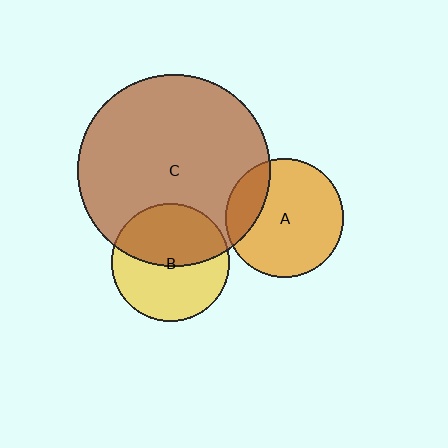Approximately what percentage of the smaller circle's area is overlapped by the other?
Approximately 45%.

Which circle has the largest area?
Circle C (brown).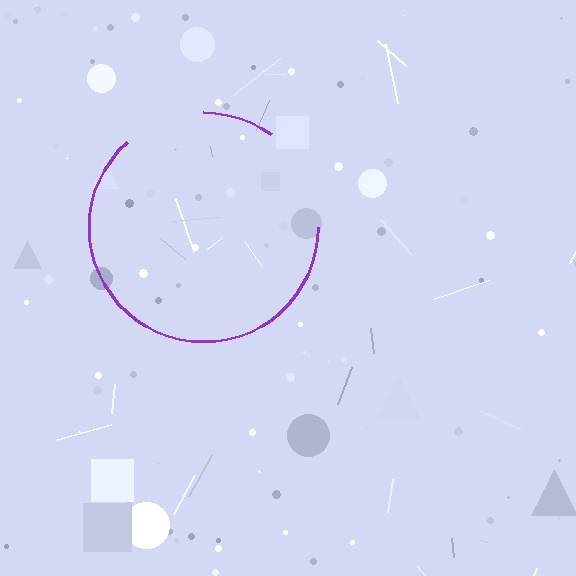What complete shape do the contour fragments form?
The contour fragments form a circle.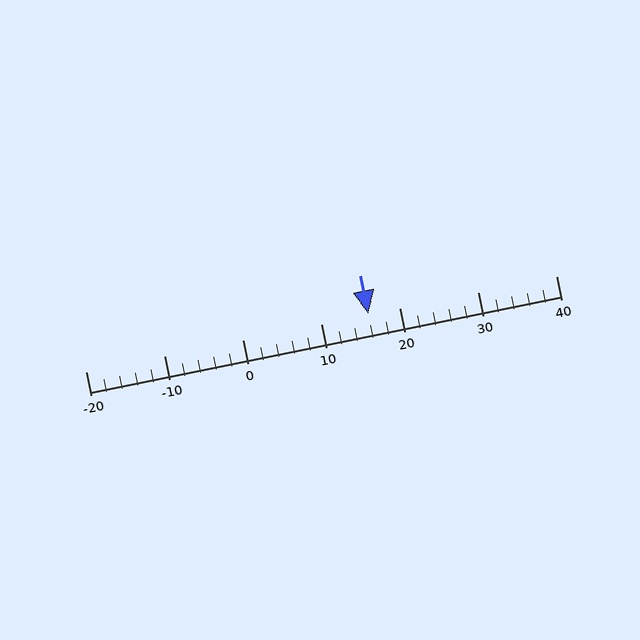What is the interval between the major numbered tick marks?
The major tick marks are spaced 10 units apart.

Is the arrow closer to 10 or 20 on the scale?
The arrow is closer to 20.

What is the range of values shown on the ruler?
The ruler shows values from -20 to 40.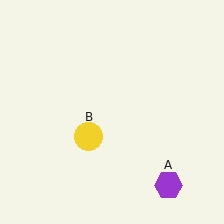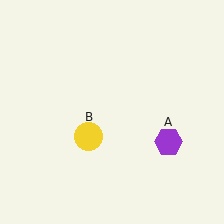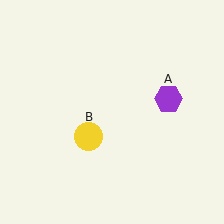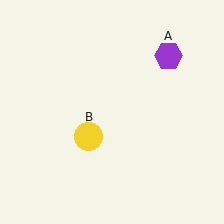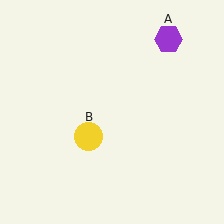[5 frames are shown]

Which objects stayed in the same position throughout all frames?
Yellow circle (object B) remained stationary.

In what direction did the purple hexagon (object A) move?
The purple hexagon (object A) moved up.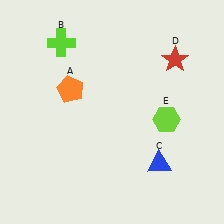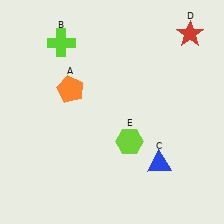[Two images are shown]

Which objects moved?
The objects that moved are: the red star (D), the lime hexagon (E).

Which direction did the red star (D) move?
The red star (D) moved up.